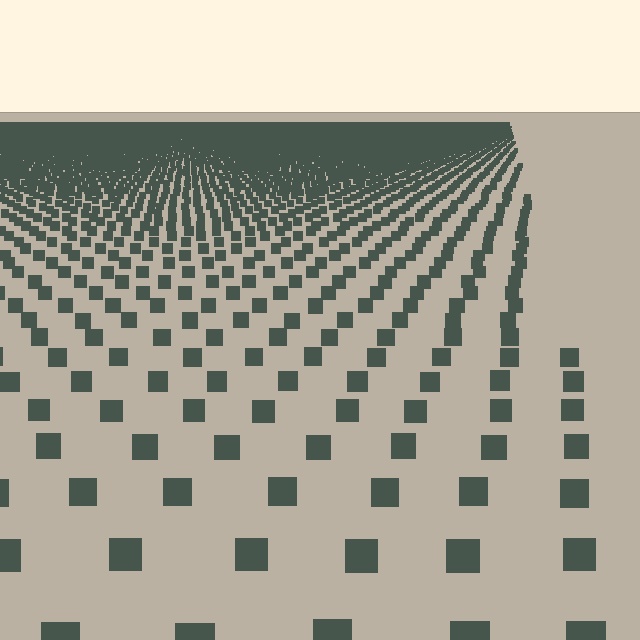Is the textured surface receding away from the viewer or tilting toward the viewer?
The surface is receding away from the viewer. Texture elements get smaller and denser toward the top.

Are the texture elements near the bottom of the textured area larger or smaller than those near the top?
Larger. Near the bottom, elements are closer to the viewer and appear at a bigger on-screen size.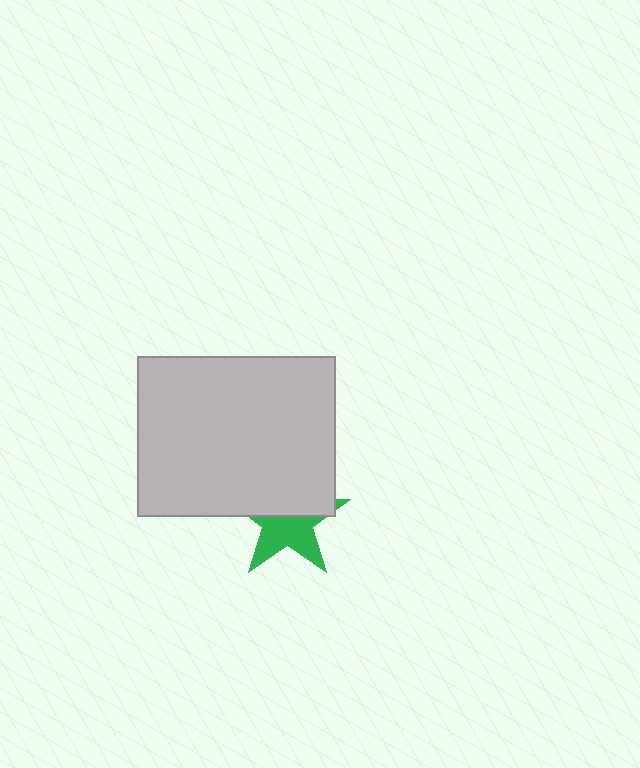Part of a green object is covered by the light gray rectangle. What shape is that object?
It is a star.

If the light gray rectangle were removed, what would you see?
You would see the complete green star.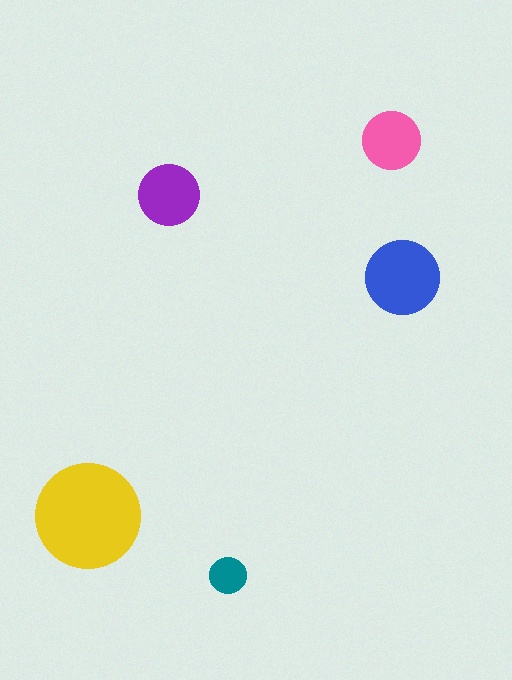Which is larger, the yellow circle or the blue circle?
The yellow one.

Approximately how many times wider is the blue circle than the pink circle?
About 1.5 times wider.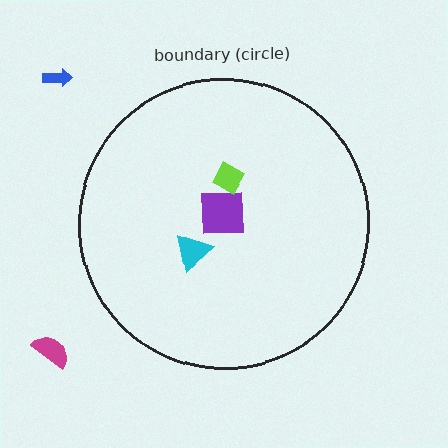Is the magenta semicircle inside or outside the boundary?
Outside.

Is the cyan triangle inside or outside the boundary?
Inside.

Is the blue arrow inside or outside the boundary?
Outside.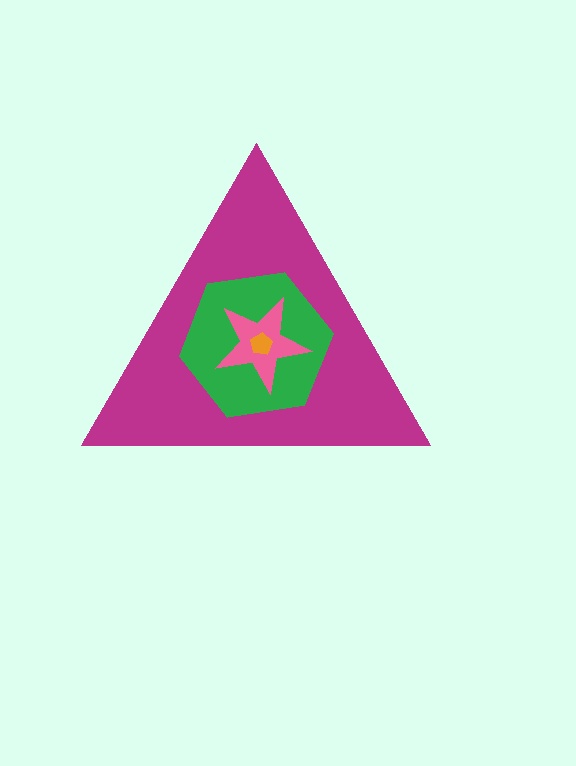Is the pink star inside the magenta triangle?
Yes.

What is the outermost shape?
The magenta triangle.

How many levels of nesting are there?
4.